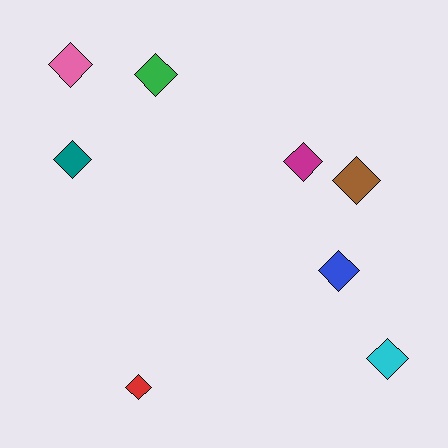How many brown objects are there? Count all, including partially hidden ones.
There is 1 brown object.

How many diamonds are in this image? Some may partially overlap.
There are 8 diamonds.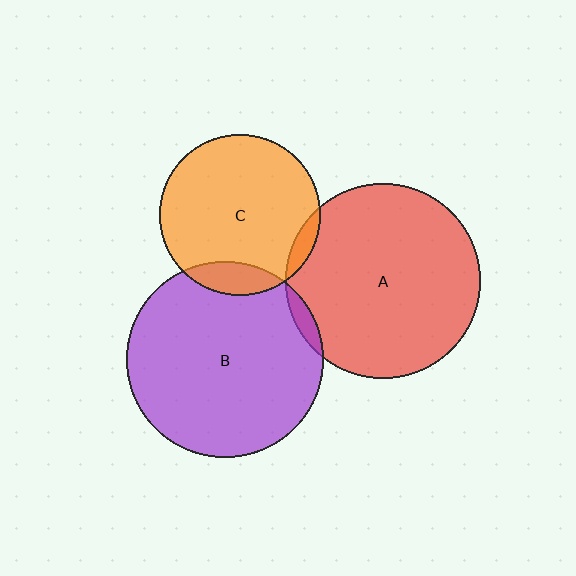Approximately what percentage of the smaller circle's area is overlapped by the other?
Approximately 5%.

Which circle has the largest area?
Circle B (purple).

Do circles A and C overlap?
Yes.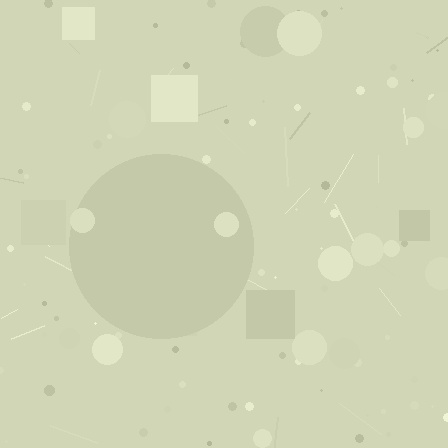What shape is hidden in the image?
A circle is hidden in the image.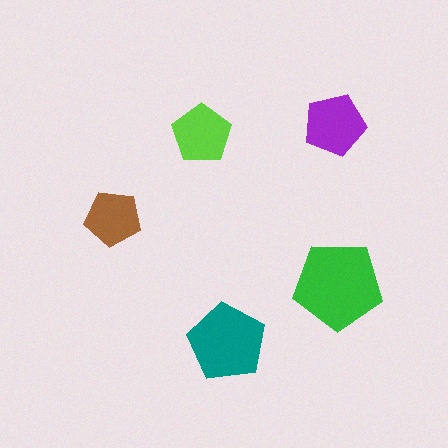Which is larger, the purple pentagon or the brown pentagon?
The purple one.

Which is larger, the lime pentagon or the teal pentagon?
The teal one.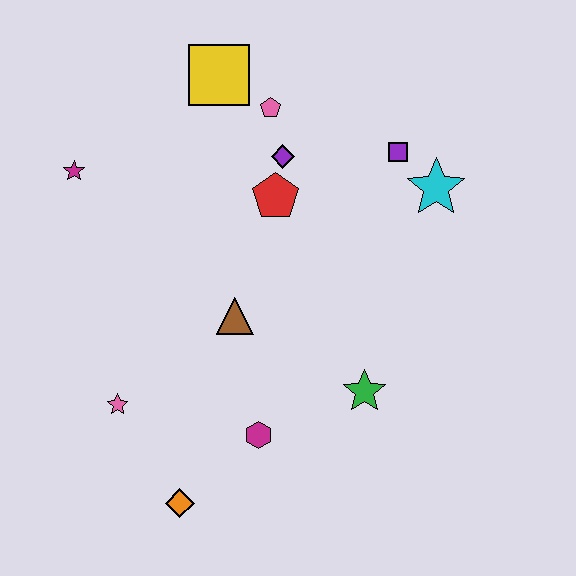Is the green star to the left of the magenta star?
No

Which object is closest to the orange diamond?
The magenta hexagon is closest to the orange diamond.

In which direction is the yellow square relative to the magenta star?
The yellow square is to the right of the magenta star.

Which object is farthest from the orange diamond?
The yellow square is farthest from the orange diamond.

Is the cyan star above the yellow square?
No